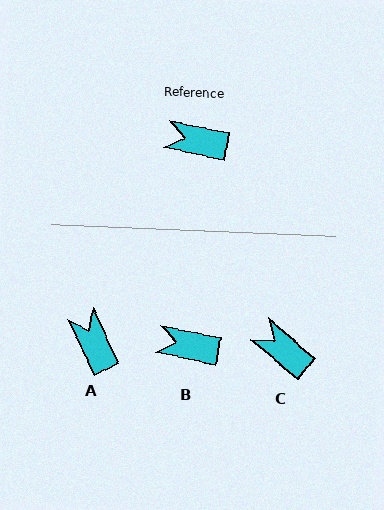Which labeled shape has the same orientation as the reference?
B.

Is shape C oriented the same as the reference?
No, it is off by about 29 degrees.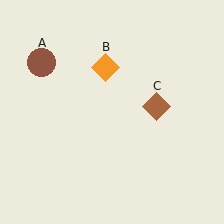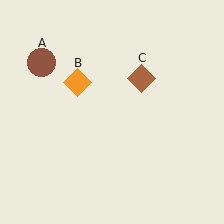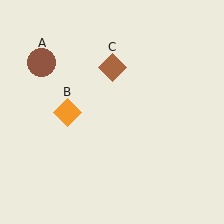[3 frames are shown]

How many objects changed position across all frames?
2 objects changed position: orange diamond (object B), brown diamond (object C).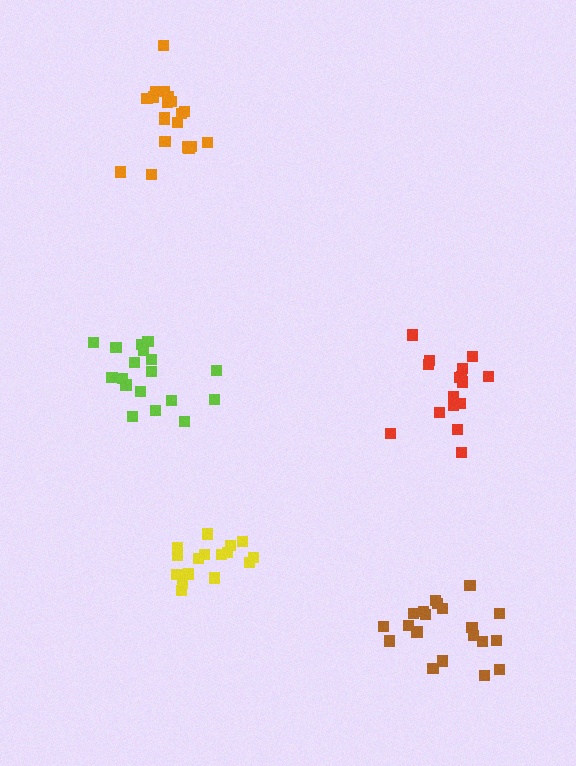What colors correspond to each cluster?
The clusters are colored: yellow, lime, brown, orange, red.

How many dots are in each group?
Group 1: 17 dots, Group 2: 18 dots, Group 3: 20 dots, Group 4: 21 dots, Group 5: 16 dots (92 total).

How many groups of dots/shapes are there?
There are 5 groups.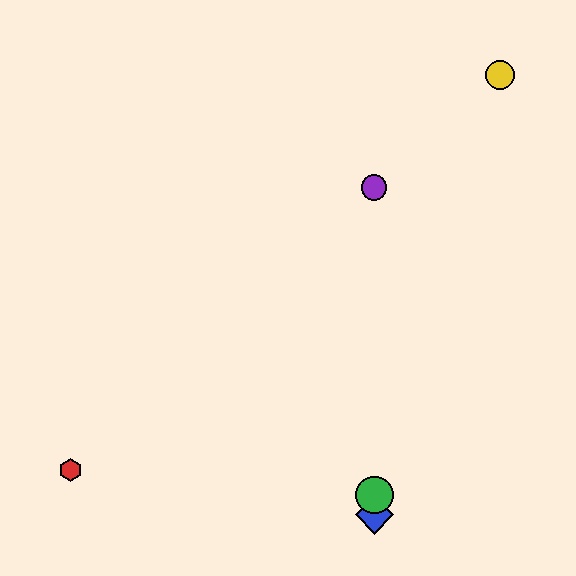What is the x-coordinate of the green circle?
The green circle is at x≈374.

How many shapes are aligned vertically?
3 shapes (the blue diamond, the green circle, the purple circle) are aligned vertically.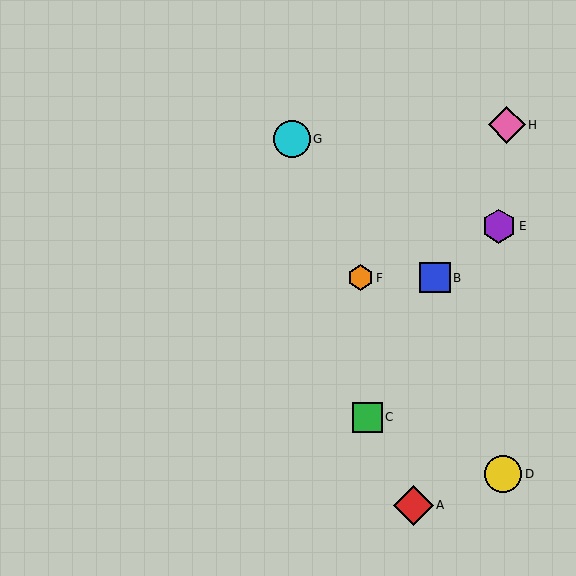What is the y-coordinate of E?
Object E is at y≈226.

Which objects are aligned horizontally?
Objects B, F are aligned horizontally.